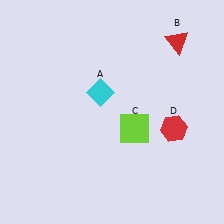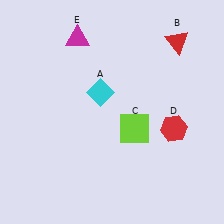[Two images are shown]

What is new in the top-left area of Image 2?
A magenta triangle (E) was added in the top-left area of Image 2.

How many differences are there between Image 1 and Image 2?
There is 1 difference between the two images.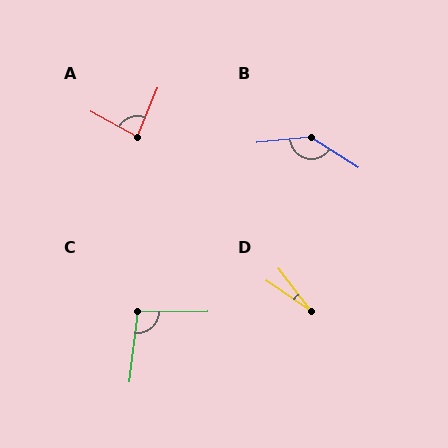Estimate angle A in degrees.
Approximately 84 degrees.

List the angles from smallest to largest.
D (18°), A (84°), C (97°), B (141°).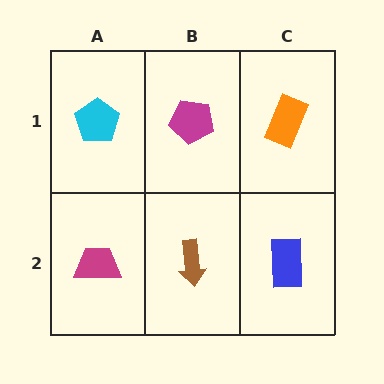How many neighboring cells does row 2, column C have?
2.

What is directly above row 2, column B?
A magenta pentagon.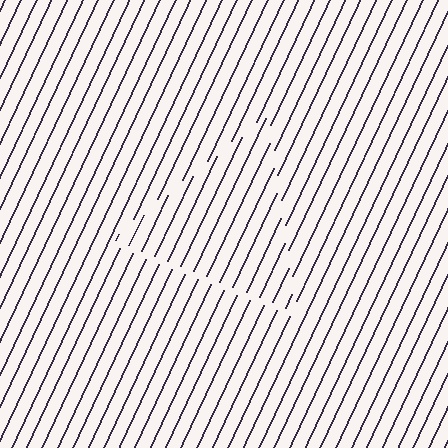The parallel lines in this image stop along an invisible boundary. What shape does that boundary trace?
An illusory triangle. The interior of the shape contains the same grating, shifted by half a period — the contour is defined by the phase discontinuity where line-ends from the inner and outer gratings abut.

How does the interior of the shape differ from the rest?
The interior of the shape contains the same grating, shifted by half a period — the contour is defined by the phase discontinuity where line-ends from the inner and outer gratings abut.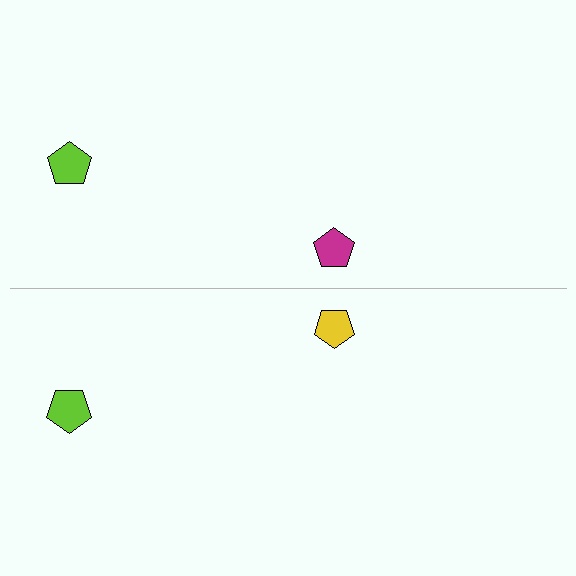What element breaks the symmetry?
The yellow pentagon on the bottom side breaks the symmetry — its mirror counterpart is magenta.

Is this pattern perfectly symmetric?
No, the pattern is not perfectly symmetric. The yellow pentagon on the bottom side breaks the symmetry — its mirror counterpart is magenta.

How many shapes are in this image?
There are 4 shapes in this image.